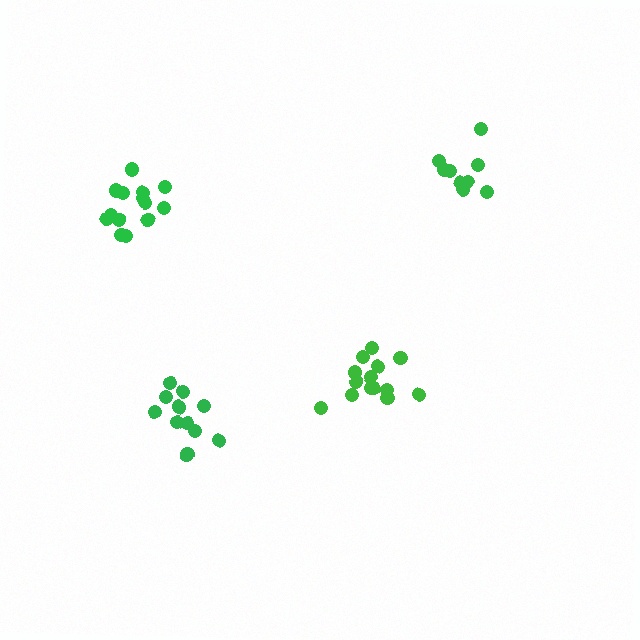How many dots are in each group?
Group 1: 14 dots, Group 2: 14 dots, Group 3: 11 dots, Group 4: 9 dots (48 total).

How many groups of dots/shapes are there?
There are 4 groups.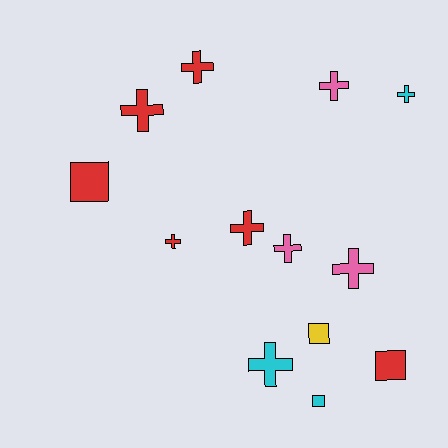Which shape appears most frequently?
Cross, with 9 objects.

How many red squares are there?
There are 2 red squares.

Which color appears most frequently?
Red, with 6 objects.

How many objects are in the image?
There are 13 objects.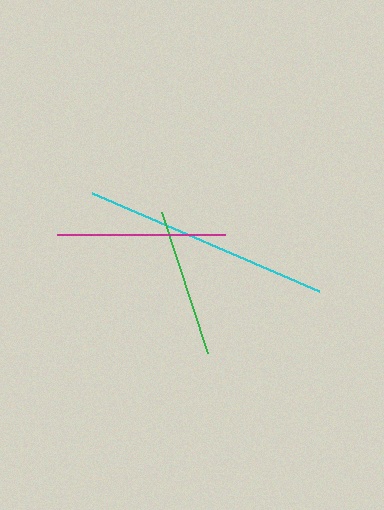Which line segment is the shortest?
The green line is the shortest at approximately 148 pixels.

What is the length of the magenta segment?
The magenta segment is approximately 168 pixels long.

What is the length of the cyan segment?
The cyan segment is approximately 247 pixels long.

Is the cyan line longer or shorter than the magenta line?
The cyan line is longer than the magenta line.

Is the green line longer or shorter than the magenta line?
The magenta line is longer than the green line.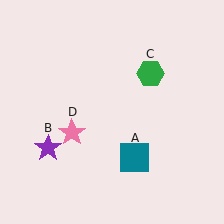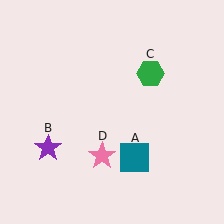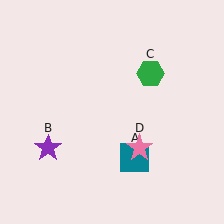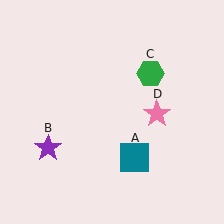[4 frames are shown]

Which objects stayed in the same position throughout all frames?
Teal square (object A) and purple star (object B) and green hexagon (object C) remained stationary.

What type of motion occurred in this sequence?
The pink star (object D) rotated counterclockwise around the center of the scene.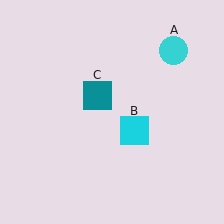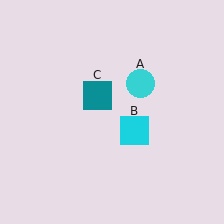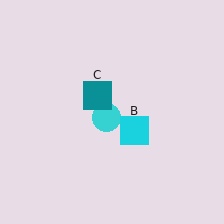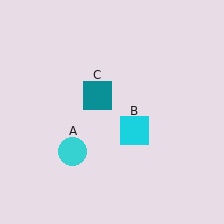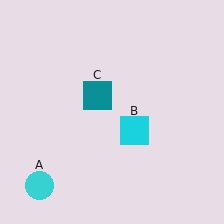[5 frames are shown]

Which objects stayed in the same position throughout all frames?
Cyan square (object B) and teal square (object C) remained stationary.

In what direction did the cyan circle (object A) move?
The cyan circle (object A) moved down and to the left.